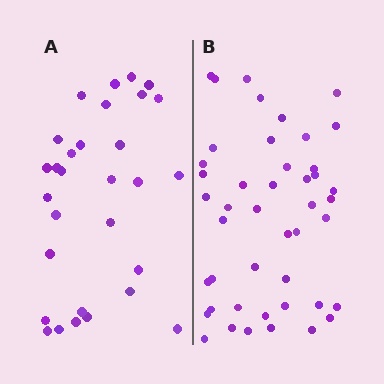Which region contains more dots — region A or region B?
Region B (the right region) has more dots.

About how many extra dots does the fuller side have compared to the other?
Region B has approximately 15 more dots than region A.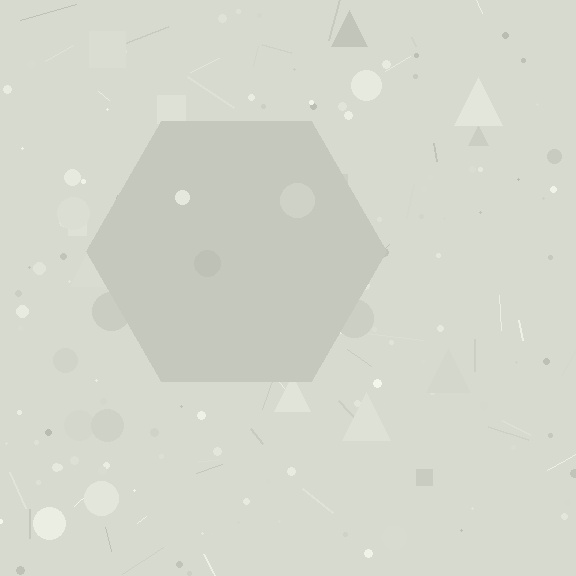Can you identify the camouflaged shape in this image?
The camouflaged shape is a hexagon.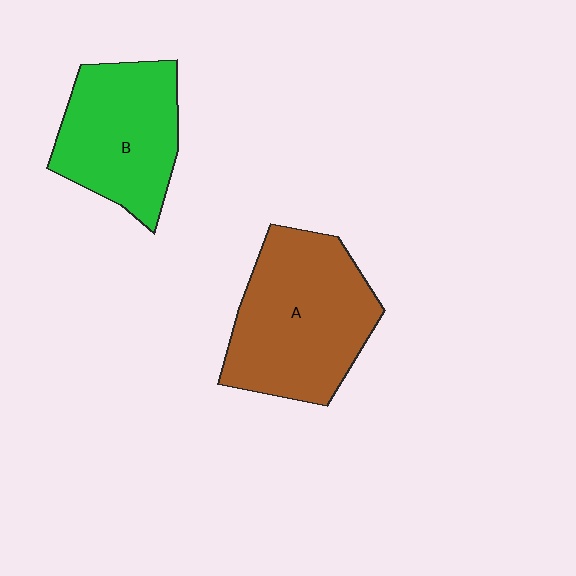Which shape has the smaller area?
Shape B (green).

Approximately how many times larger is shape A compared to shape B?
Approximately 1.3 times.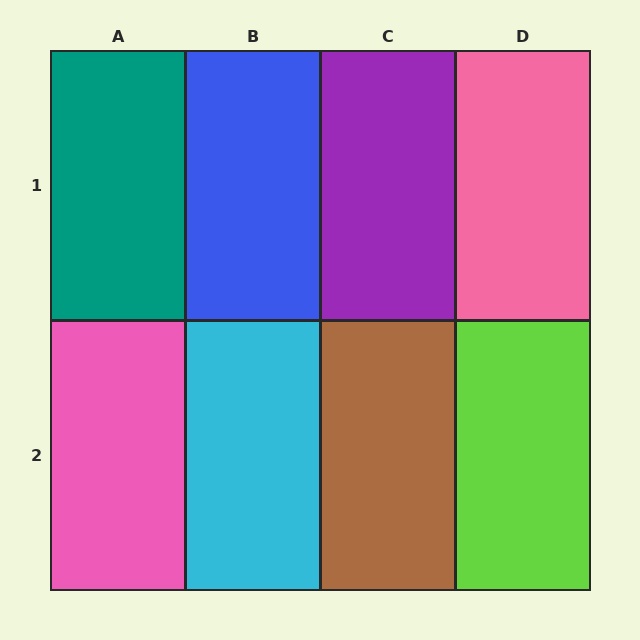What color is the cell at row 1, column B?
Blue.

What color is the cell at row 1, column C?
Purple.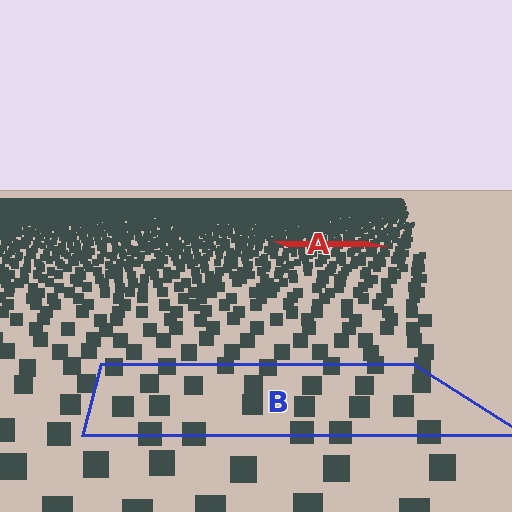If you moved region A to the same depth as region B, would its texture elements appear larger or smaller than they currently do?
They would appear larger. At a closer depth, the same texture elements are projected at a bigger on-screen size.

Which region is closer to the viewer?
Region B is closer. The texture elements there are larger and more spread out.